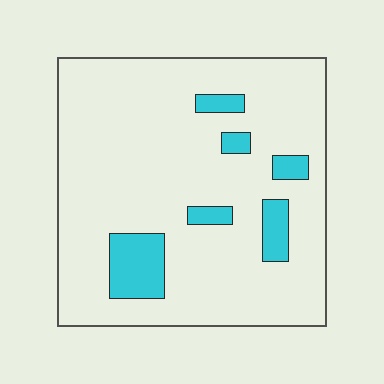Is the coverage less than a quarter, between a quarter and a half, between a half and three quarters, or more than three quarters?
Less than a quarter.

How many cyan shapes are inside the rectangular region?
6.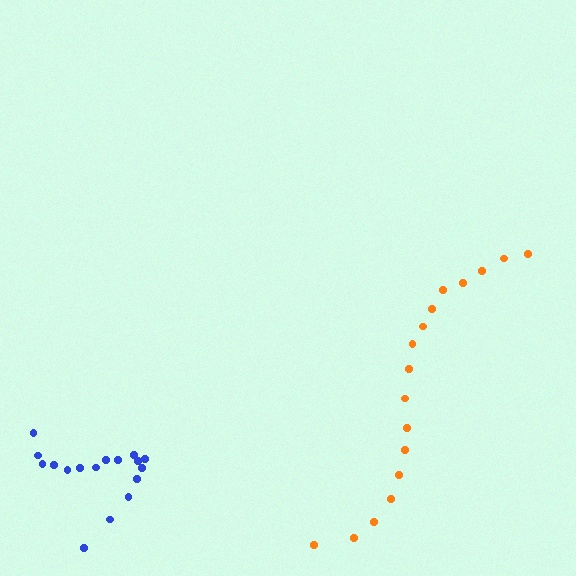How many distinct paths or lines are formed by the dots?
There are 2 distinct paths.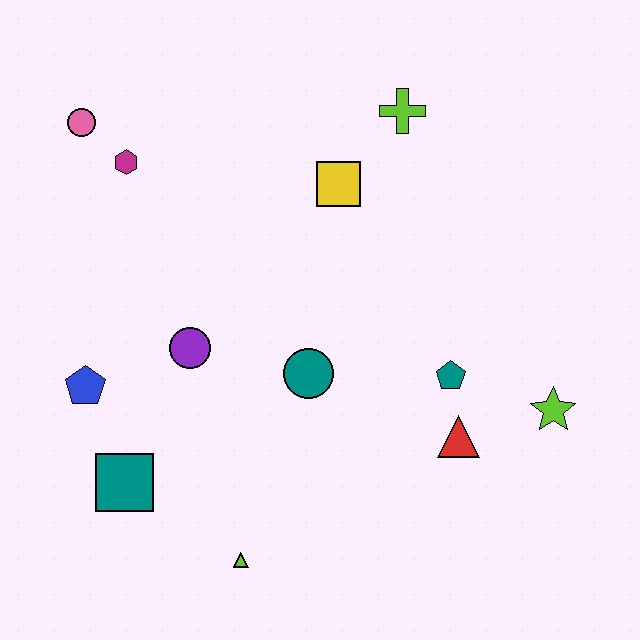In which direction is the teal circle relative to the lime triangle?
The teal circle is above the lime triangle.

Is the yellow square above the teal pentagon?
Yes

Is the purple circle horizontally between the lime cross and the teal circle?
No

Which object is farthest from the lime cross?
The lime triangle is farthest from the lime cross.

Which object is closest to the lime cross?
The yellow square is closest to the lime cross.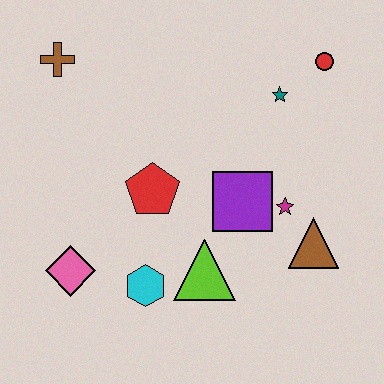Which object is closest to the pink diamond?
The cyan hexagon is closest to the pink diamond.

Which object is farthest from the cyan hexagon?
The red circle is farthest from the cyan hexagon.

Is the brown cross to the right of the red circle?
No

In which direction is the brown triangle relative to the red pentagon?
The brown triangle is to the right of the red pentagon.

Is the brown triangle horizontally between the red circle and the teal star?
Yes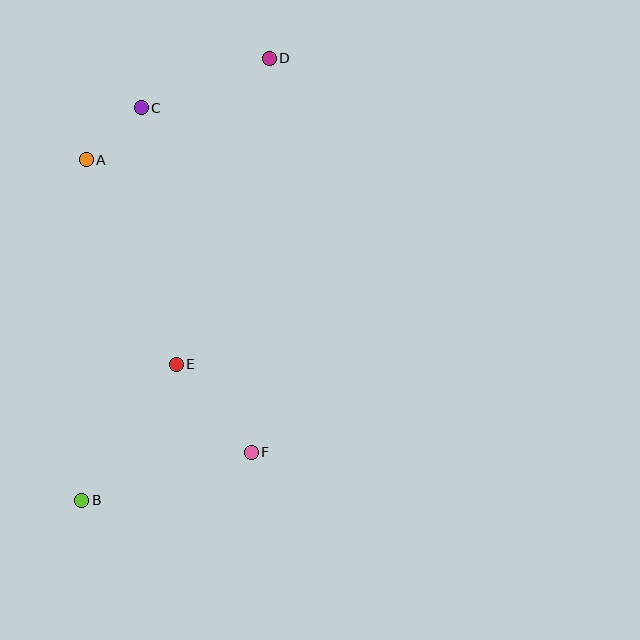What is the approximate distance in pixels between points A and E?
The distance between A and E is approximately 223 pixels.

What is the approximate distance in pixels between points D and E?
The distance between D and E is approximately 320 pixels.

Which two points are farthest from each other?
Points B and D are farthest from each other.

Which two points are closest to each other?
Points A and C are closest to each other.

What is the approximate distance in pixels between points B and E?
The distance between B and E is approximately 165 pixels.